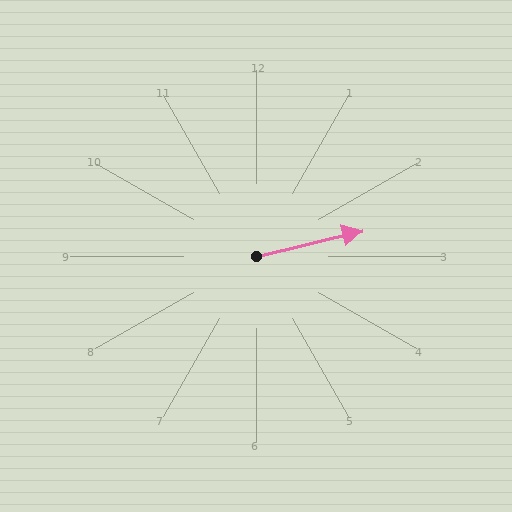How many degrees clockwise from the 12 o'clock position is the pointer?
Approximately 77 degrees.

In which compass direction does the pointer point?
East.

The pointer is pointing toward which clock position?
Roughly 3 o'clock.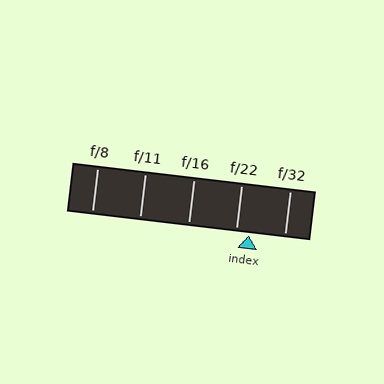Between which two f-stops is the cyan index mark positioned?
The index mark is between f/22 and f/32.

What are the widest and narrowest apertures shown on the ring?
The widest aperture shown is f/8 and the narrowest is f/32.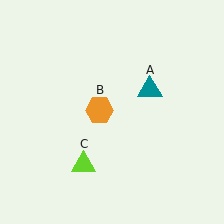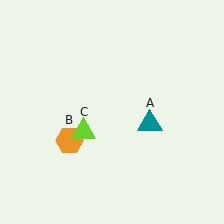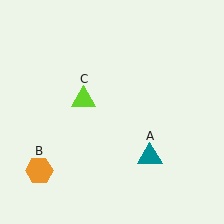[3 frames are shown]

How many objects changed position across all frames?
3 objects changed position: teal triangle (object A), orange hexagon (object B), lime triangle (object C).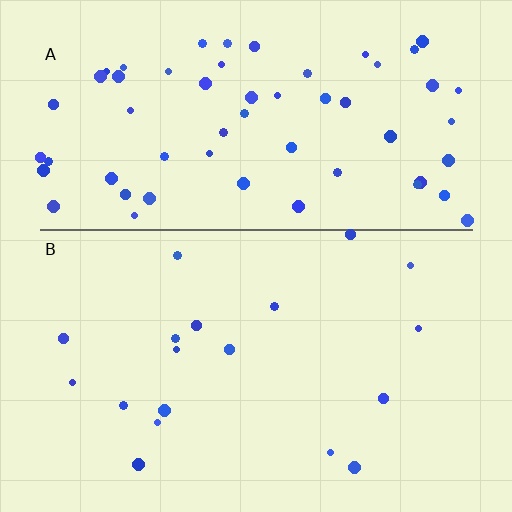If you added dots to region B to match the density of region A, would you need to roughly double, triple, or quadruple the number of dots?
Approximately triple.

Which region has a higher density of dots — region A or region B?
A (the top).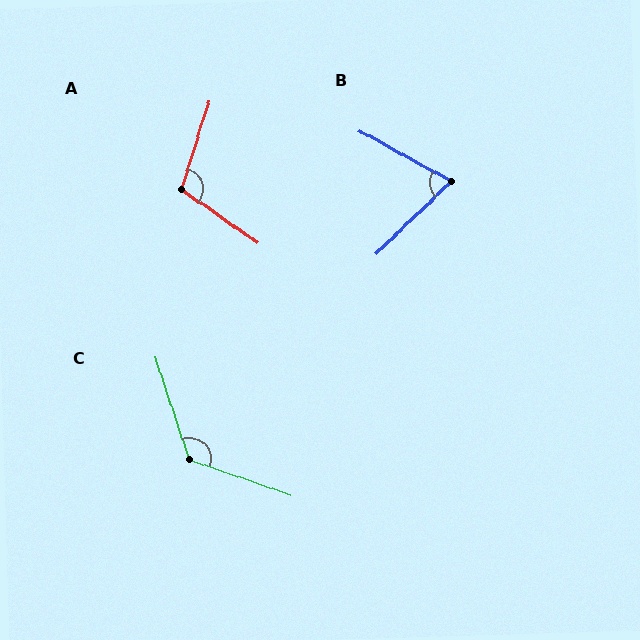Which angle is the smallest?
B, at approximately 73 degrees.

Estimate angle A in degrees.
Approximately 108 degrees.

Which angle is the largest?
C, at approximately 127 degrees.